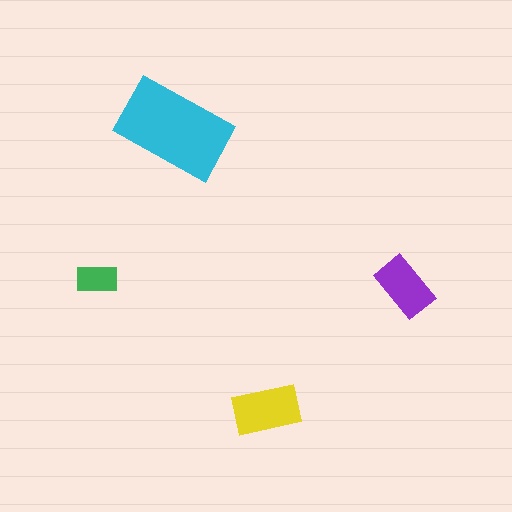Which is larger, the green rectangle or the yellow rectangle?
The yellow one.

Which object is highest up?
The cyan rectangle is topmost.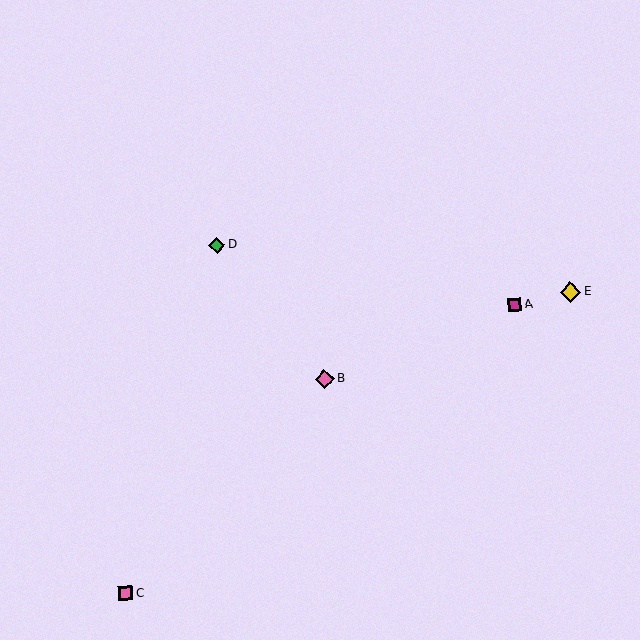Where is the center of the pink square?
The center of the pink square is at (125, 593).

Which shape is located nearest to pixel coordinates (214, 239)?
The green diamond (labeled D) at (217, 245) is nearest to that location.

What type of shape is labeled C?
Shape C is a pink square.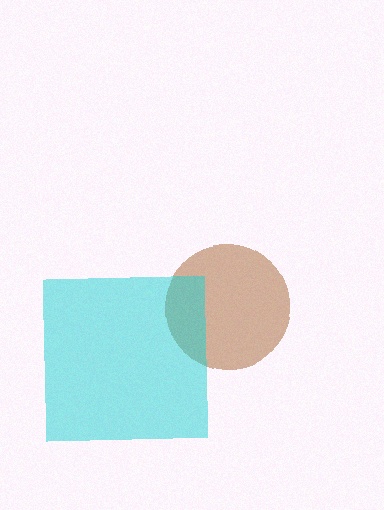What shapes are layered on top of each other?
The layered shapes are: a brown circle, a cyan square.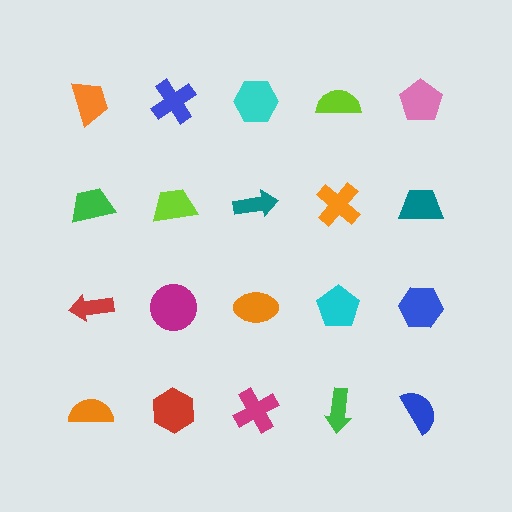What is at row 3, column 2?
A magenta circle.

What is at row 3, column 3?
An orange ellipse.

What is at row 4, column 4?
A green arrow.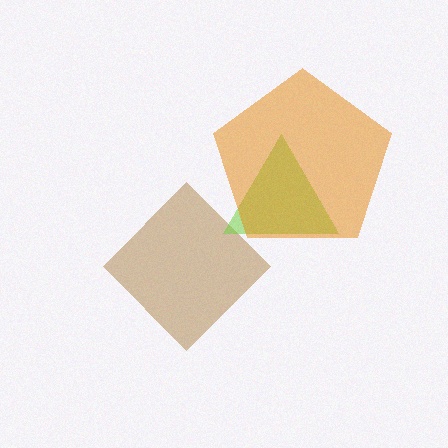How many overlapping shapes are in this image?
There are 3 overlapping shapes in the image.